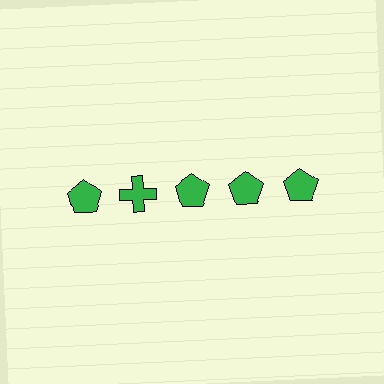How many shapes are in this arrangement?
There are 5 shapes arranged in a grid pattern.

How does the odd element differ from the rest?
It has a different shape: cross instead of pentagon.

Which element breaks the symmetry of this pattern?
The green cross in the top row, second from left column breaks the symmetry. All other shapes are green pentagons.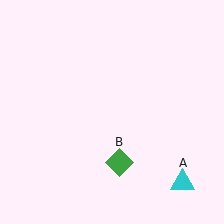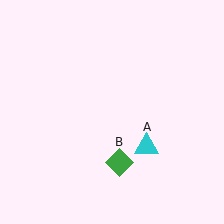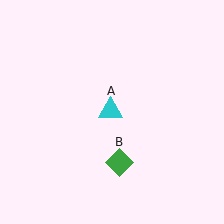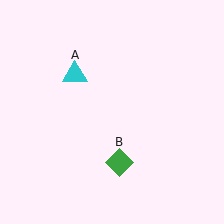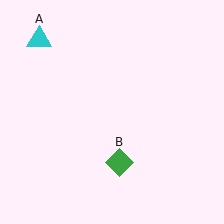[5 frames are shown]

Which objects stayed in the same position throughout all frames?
Green diamond (object B) remained stationary.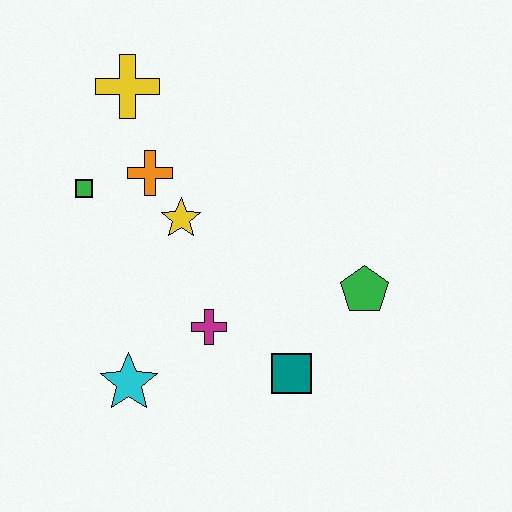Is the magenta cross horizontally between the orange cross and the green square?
No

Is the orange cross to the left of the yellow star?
Yes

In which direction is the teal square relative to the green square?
The teal square is to the right of the green square.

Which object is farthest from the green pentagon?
The yellow cross is farthest from the green pentagon.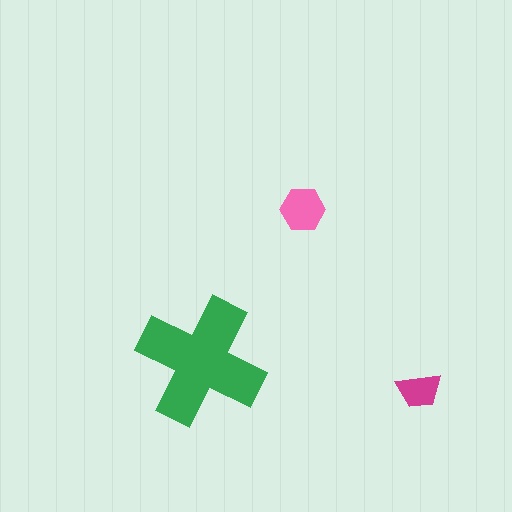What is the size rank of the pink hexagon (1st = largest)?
2nd.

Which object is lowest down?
The magenta trapezoid is bottommost.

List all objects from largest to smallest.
The green cross, the pink hexagon, the magenta trapezoid.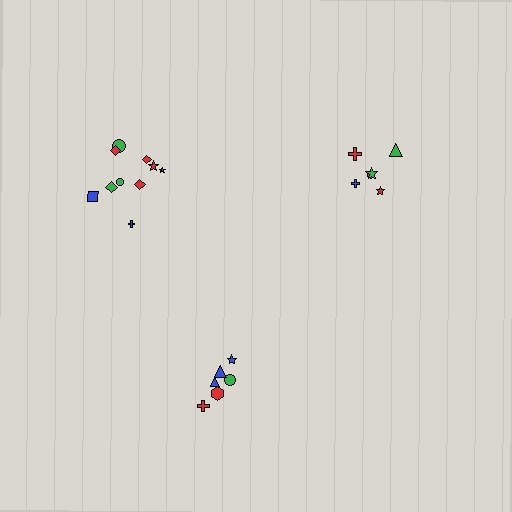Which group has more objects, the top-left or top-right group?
The top-left group.